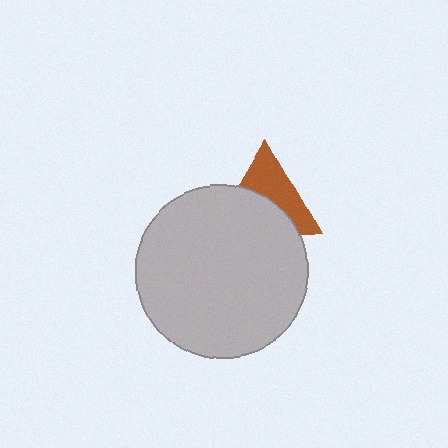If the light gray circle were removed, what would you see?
You would see the complete brown triangle.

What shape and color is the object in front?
The object in front is a light gray circle.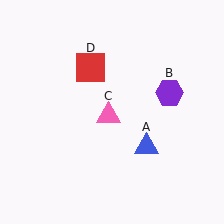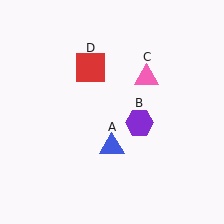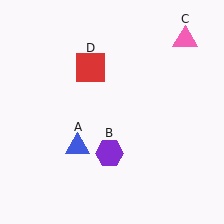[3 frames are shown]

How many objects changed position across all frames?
3 objects changed position: blue triangle (object A), purple hexagon (object B), pink triangle (object C).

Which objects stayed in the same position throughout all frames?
Red square (object D) remained stationary.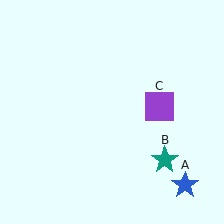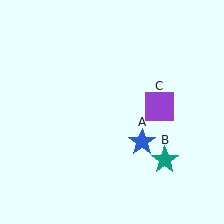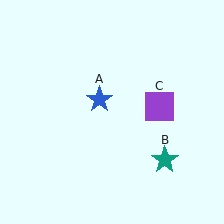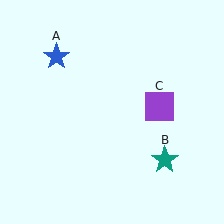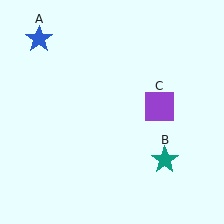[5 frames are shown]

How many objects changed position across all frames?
1 object changed position: blue star (object A).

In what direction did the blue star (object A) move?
The blue star (object A) moved up and to the left.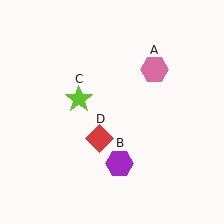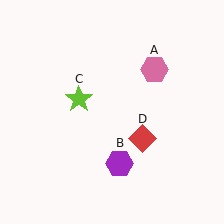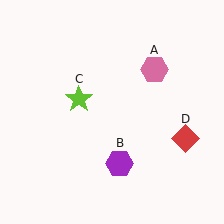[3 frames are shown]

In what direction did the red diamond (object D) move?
The red diamond (object D) moved right.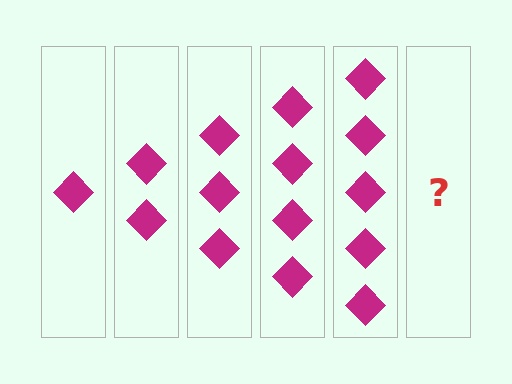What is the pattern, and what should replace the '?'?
The pattern is that each step adds one more diamond. The '?' should be 6 diamonds.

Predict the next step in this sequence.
The next step is 6 diamonds.